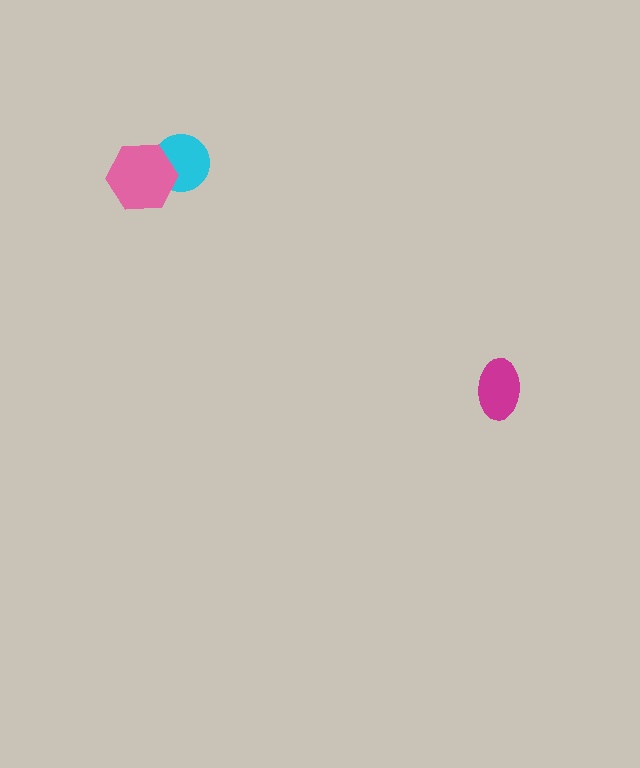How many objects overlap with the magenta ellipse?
0 objects overlap with the magenta ellipse.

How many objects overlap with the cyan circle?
1 object overlaps with the cyan circle.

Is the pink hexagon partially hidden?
No, no other shape covers it.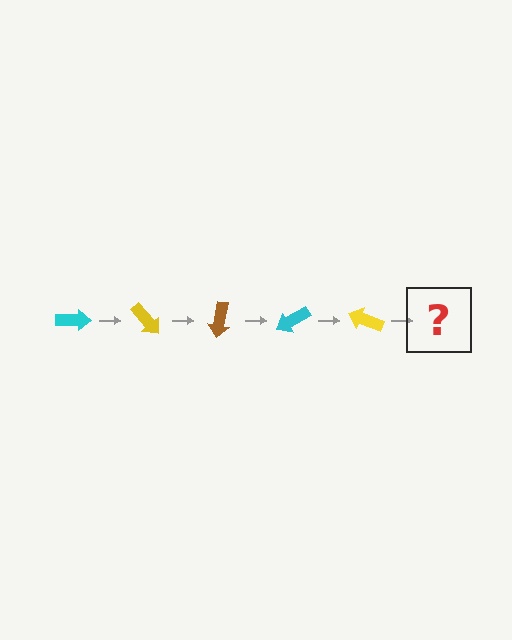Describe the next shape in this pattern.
It should be a brown arrow, rotated 250 degrees from the start.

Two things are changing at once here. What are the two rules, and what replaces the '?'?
The two rules are that it rotates 50 degrees each step and the color cycles through cyan, yellow, and brown. The '?' should be a brown arrow, rotated 250 degrees from the start.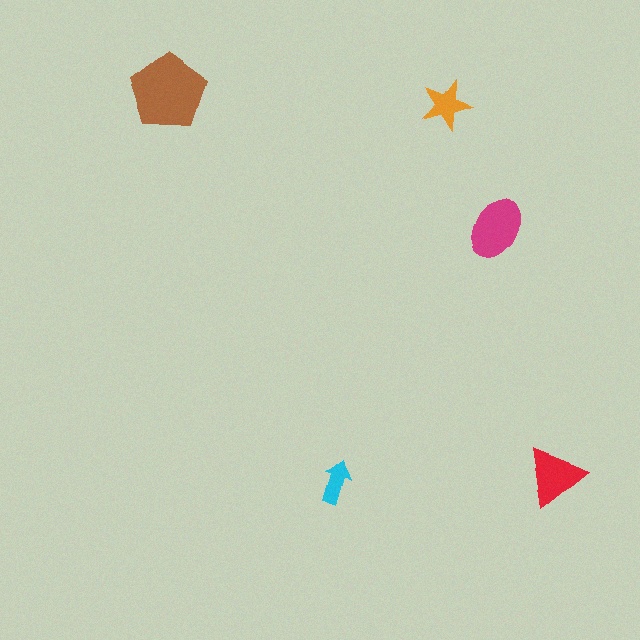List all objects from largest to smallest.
The brown pentagon, the magenta ellipse, the red triangle, the orange star, the cyan arrow.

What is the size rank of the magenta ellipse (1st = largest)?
2nd.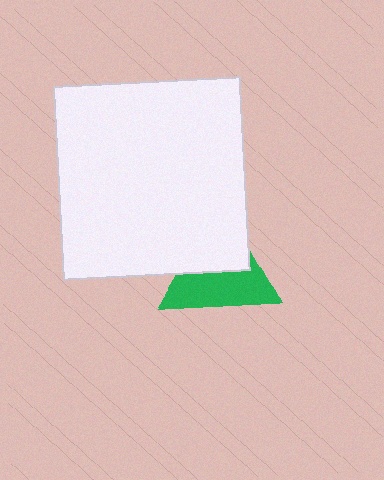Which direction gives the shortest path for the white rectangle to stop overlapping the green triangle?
Moving up gives the shortest separation.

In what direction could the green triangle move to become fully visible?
The green triangle could move down. That would shift it out from behind the white rectangle entirely.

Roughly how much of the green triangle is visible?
About half of it is visible (roughly 54%).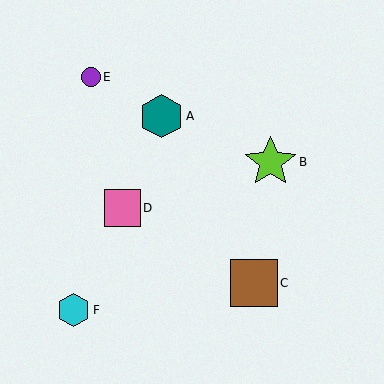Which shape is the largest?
The lime star (labeled B) is the largest.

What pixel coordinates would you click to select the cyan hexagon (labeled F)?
Click at (74, 310) to select the cyan hexagon F.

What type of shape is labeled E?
Shape E is a purple circle.